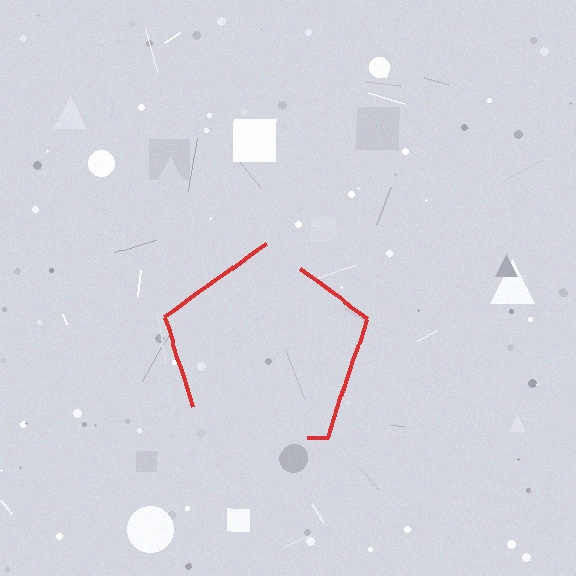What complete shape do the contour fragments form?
The contour fragments form a pentagon.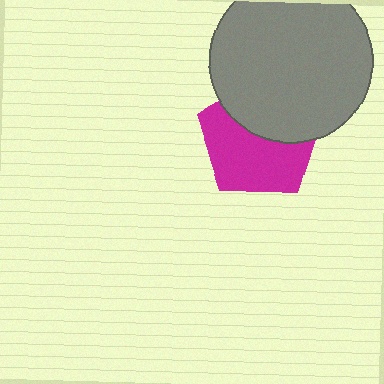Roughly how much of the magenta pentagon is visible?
About half of it is visible (roughly 57%).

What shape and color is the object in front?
The object in front is a gray circle.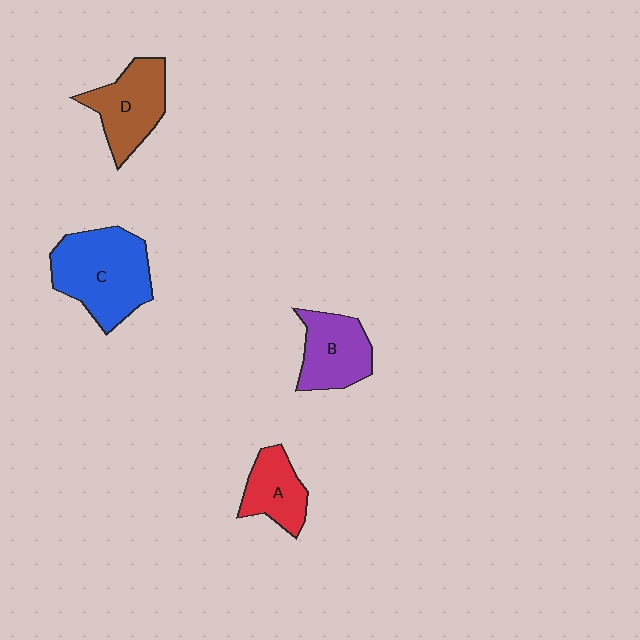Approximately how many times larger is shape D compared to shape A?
Approximately 1.4 times.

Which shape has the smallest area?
Shape A (red).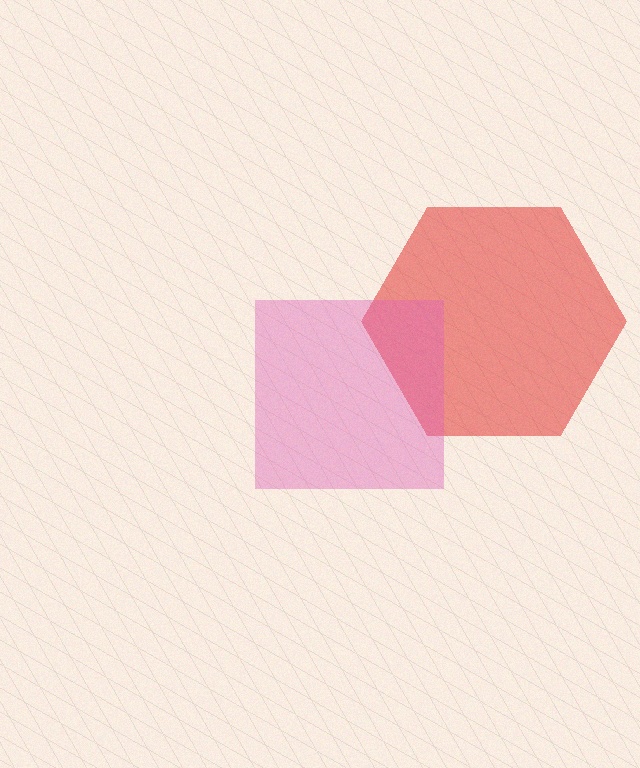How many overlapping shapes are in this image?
There are 2 overlapping shapes in the image.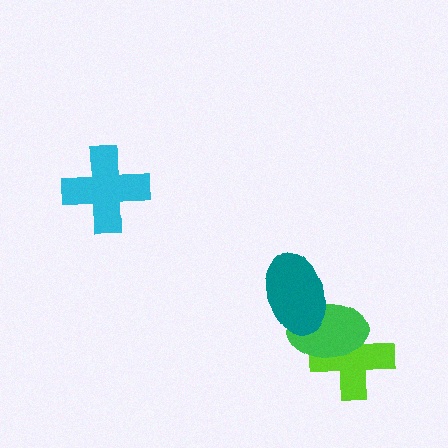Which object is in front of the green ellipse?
The teal ellipse is in front of the green ellipse.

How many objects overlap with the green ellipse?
2 objects overlap with the green ellipse.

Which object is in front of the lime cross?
The green ellipse is in front of the lime cross.